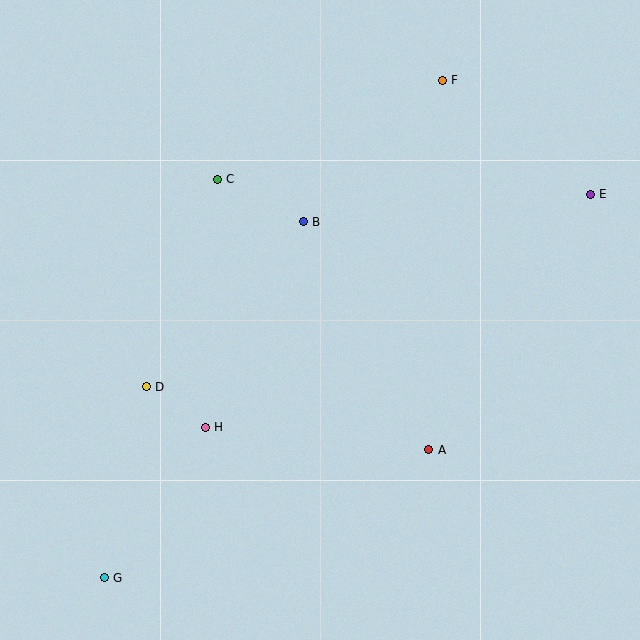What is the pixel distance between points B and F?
The distance between B and F is 199 pixels.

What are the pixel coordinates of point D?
Point D is at (146, 387).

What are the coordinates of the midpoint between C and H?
The midpoint between C and H is at (211, 303).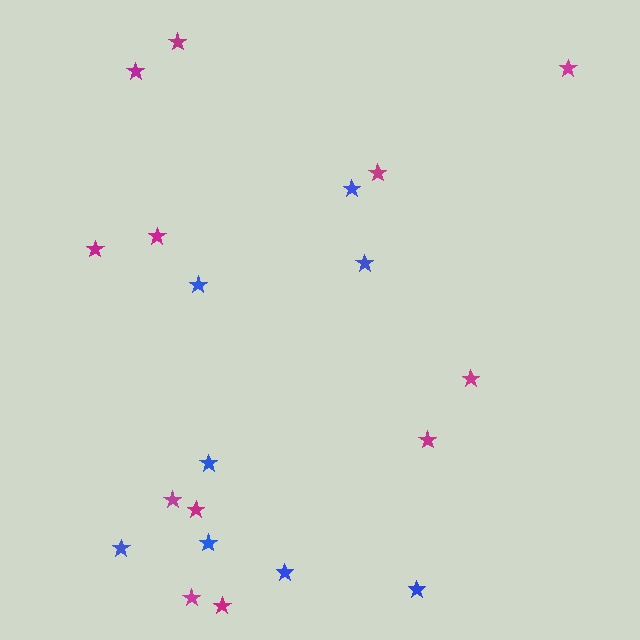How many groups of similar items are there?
There are 2 groups: one group of blue stars (8) and one group of magenta stars (12).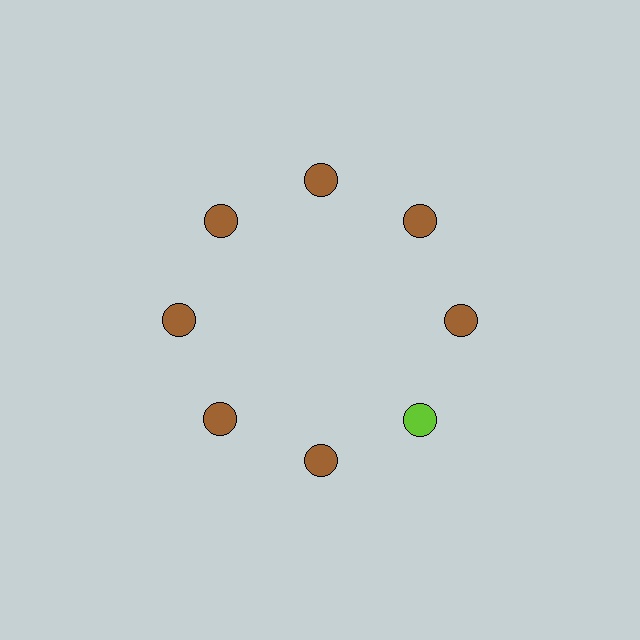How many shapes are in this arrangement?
There are 8 shapes arranged in a ring pattern.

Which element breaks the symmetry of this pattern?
The lime circle at roughly the 4 o'clock position breaks the symmetry. All other shapes are brown circles.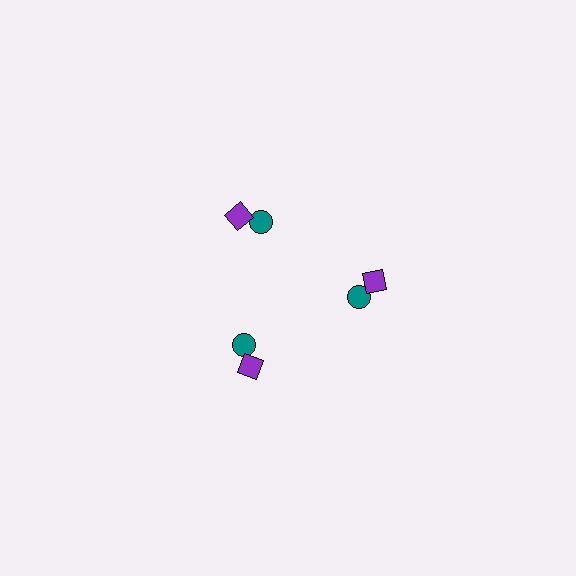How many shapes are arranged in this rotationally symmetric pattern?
There are 6 shapes, arranged in 3 groups of 2.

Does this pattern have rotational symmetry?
Yes, this pattern has 3-fold rotational symmetry. It looks the same after rotating 120 degrees around the center.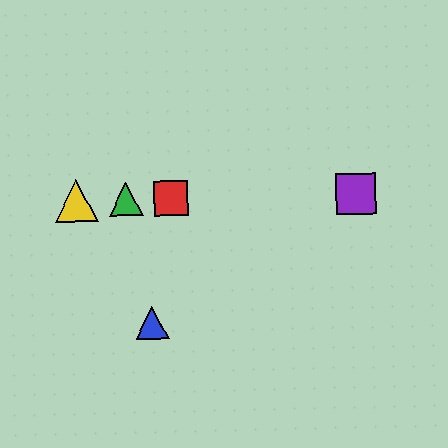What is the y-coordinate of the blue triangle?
The blue triangle is at y≈323.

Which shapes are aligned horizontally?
The red square, the green triangle, the yellow triangle, the purple square are aligned horizontally.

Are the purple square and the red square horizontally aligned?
Yes, both are at y≈194.